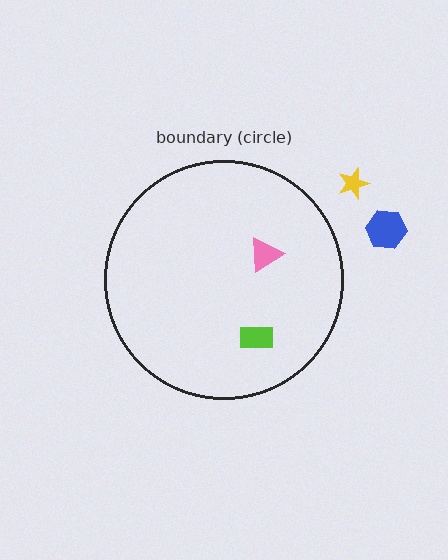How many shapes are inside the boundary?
2 inside, 2 outside.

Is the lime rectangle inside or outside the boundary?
Inside.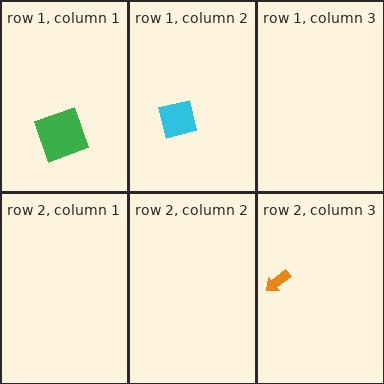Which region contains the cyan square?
The row 1, column 2 region.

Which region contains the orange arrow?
The row 2, column 3 region.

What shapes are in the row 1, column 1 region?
The green square.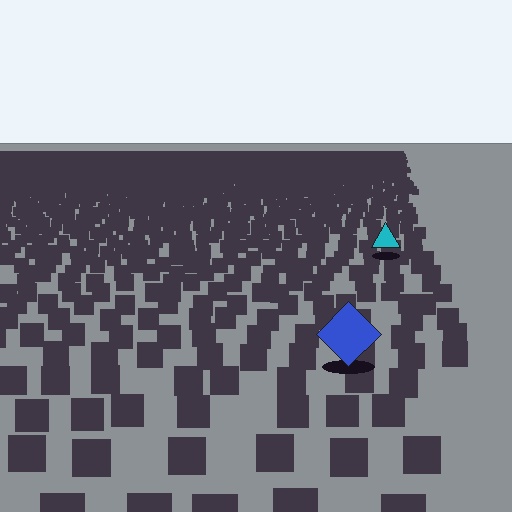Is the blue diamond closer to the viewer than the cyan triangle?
Yes. The blue diamond is closer — you can tell from the texture gradient: the ground texture is coarser near it.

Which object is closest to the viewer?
The blue diamond is closest. The texture marks near it are larger and more spread out.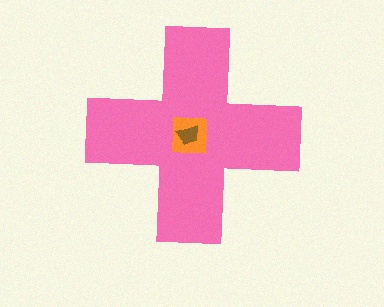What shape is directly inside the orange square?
The brown trapezoid.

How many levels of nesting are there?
3.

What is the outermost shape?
The pink cross.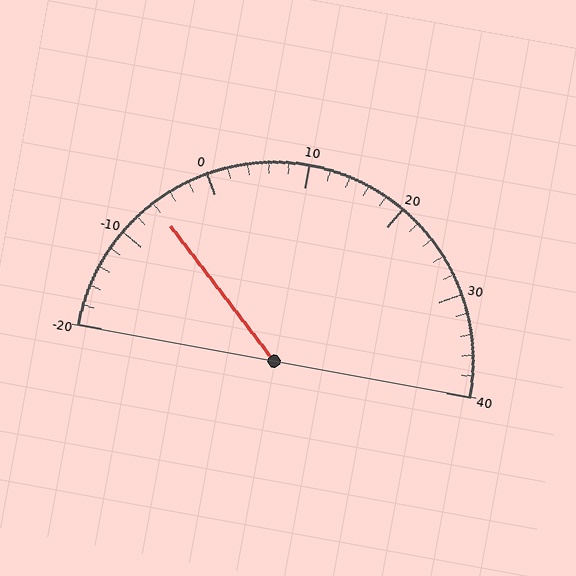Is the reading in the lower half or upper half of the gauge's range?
The reading is in the lower half of the range (-20 to 40).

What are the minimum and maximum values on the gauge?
The gauge ranges from -20 to 40.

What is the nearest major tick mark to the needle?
The nearest major tick mark is -10.